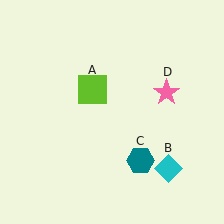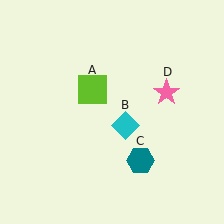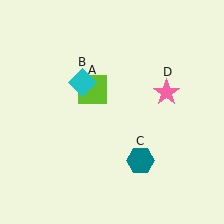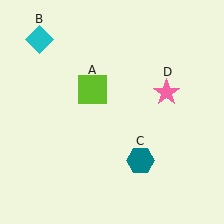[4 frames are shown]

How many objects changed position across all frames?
1 object changed position: cyan diamond (object B).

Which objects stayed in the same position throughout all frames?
Lime square (object A) and teal hexagon (object C) and pink star (object D) remained stationary.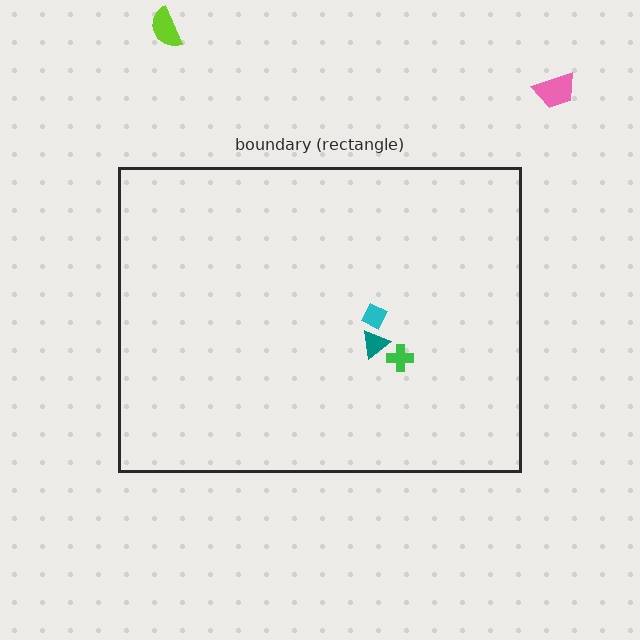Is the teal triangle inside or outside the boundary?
Inside.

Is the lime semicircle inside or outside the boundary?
Outside.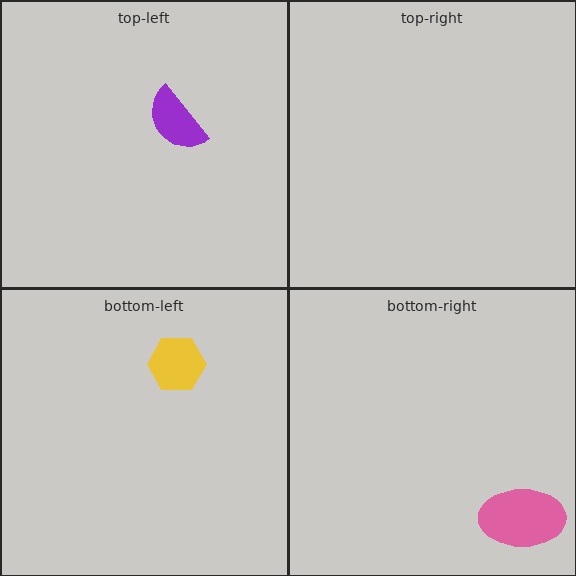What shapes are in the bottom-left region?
The yellow hexagon.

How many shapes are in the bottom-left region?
1.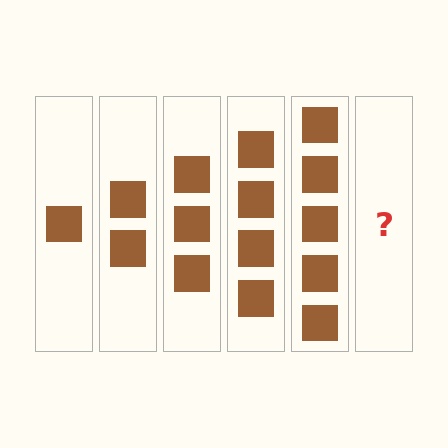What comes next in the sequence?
The next element should be 6 squares.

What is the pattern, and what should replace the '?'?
The pattern is that each step adds one more square. The '?' should be 6 squares.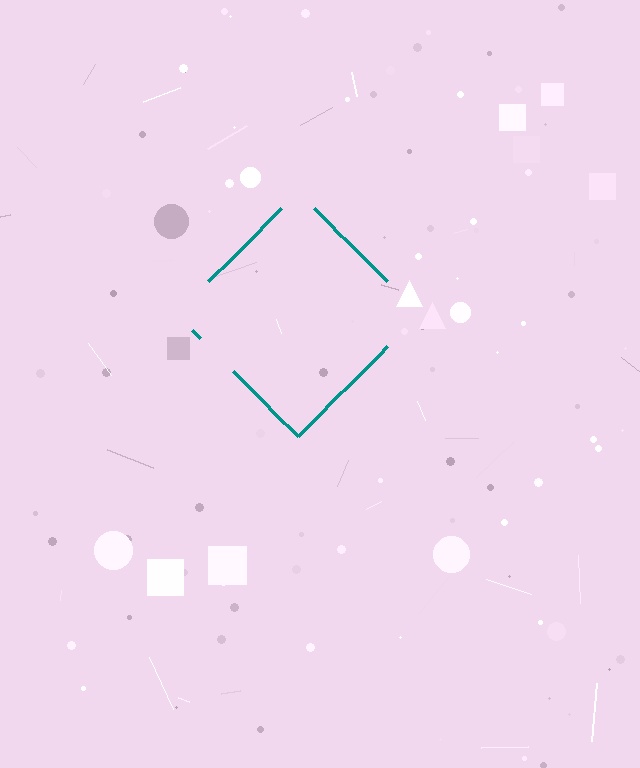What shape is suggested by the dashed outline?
The dashed outline suggests a diamond.